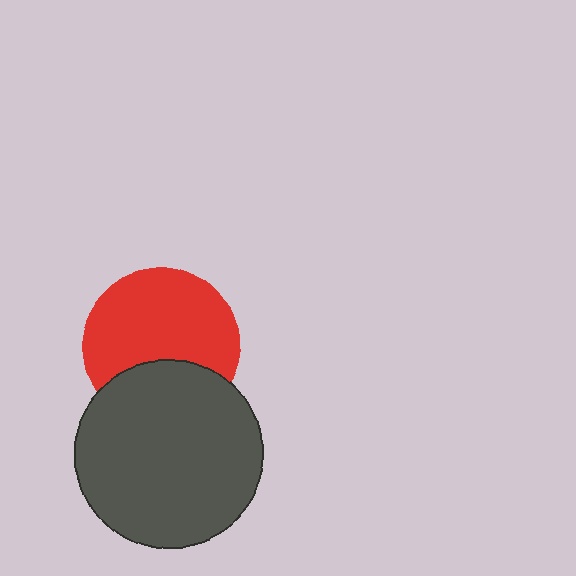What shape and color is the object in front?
The object in front is a dark gray circle.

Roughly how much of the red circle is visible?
Most of it is visible (roughly 68%).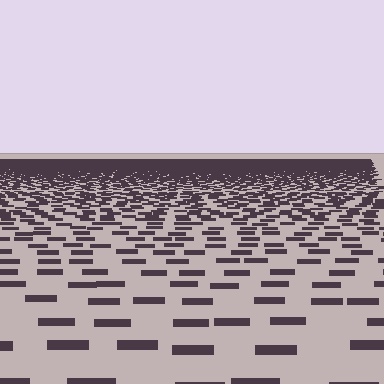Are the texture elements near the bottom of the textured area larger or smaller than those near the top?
Larger. Near the bottom, elements are closer to the viewer and appear at a bigger on-screen size.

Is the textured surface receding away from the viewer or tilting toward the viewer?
The surface is receding away from the viewer. Texture elements get smaller and denser toward the top.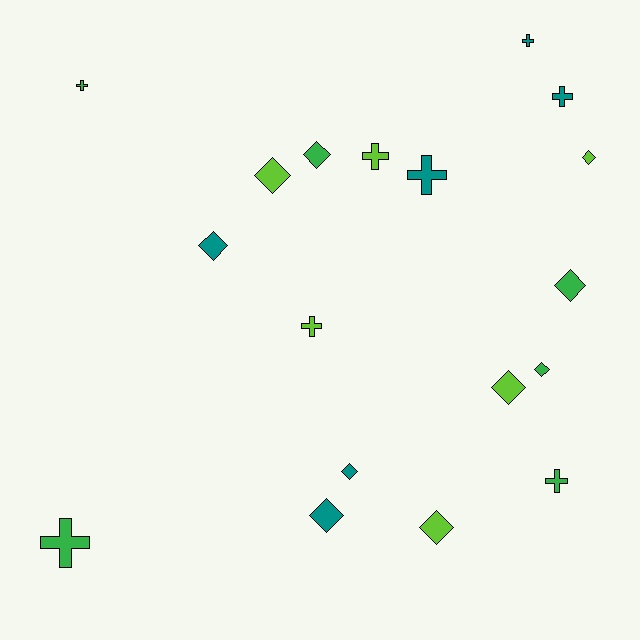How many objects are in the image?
There are 18 objects.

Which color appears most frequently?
Lime, with 6 objects.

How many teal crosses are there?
There are 3 teal crosses.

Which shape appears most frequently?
Diamond, with 10 objects.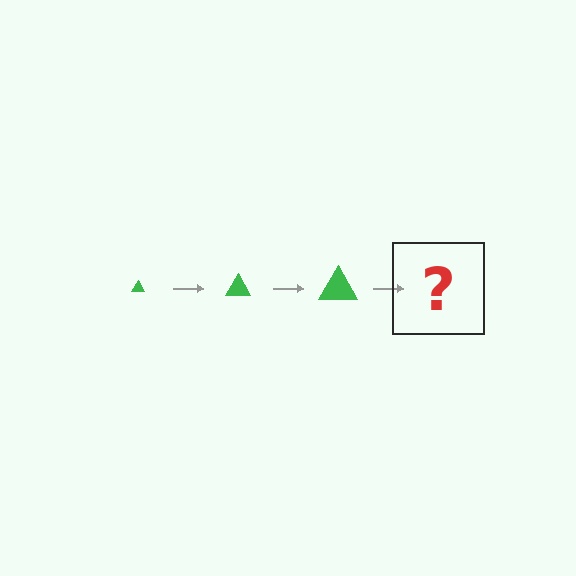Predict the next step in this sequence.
The next step is a green triangle, larger than the previous one.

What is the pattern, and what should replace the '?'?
The pattern is that the triangle gets progressively larger each step. The '?' should be a green triangle, larger than the previous one.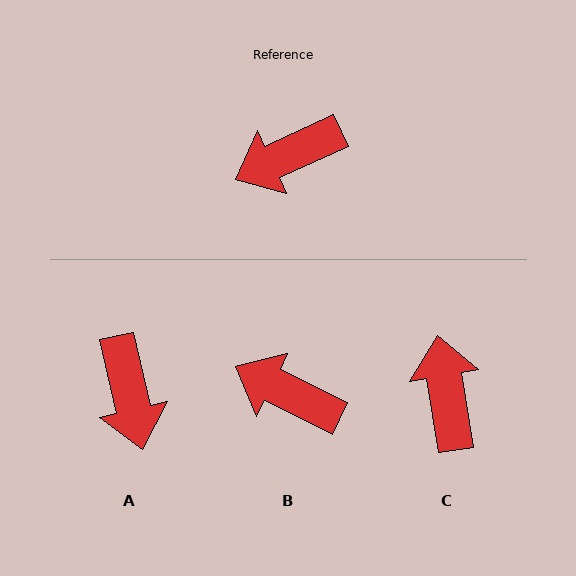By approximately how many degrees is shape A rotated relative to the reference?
Approximately 78 degrees counter-clockwise.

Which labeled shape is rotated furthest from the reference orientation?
C, about 105 degrees away.